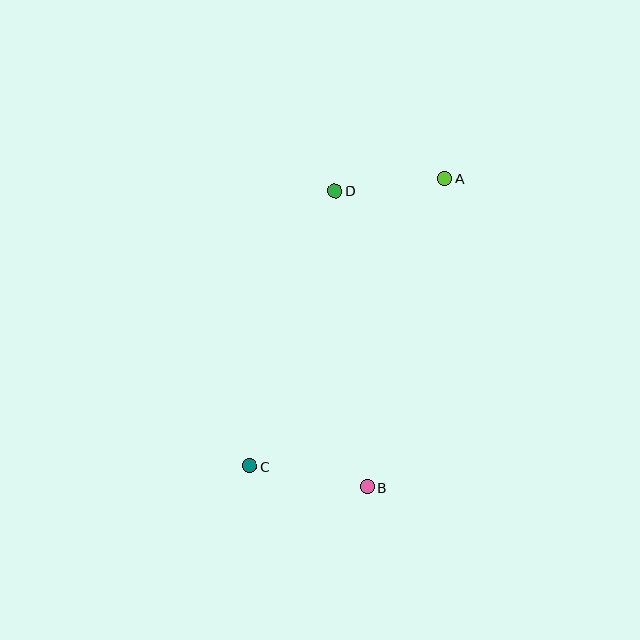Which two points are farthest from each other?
Points A and C are farthest from each other.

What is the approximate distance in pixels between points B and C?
The distance between B and C is approximately 120 pixels.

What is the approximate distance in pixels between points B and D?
The distance between B and D is approximately 298 pixels.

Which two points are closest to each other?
Points A and D are closest to each other.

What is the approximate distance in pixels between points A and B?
The distance between A and B is approximately 319 pixels.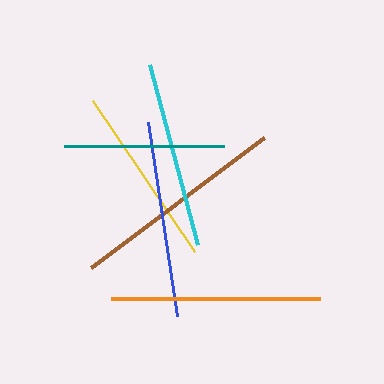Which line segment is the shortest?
The teal line is the shortest at approximately 160 pixels.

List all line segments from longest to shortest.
From longest to shortest: brown, orange, blue, cyan, yellow, teal.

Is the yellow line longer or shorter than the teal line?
The yellow line is longer than the teal line.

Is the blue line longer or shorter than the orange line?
The orange line is longer than the blue line.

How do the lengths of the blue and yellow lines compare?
The blue and yellow lines are approximately the same length.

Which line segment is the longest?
The brown line is the longest at approximately 217 pixels.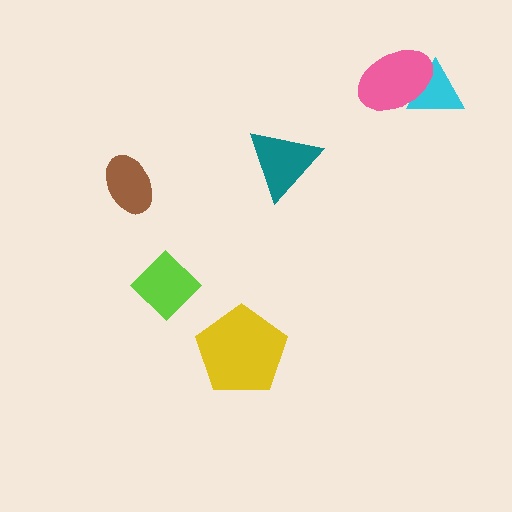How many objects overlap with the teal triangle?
0 objects overlap with the teal triangle.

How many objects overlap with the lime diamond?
0 objects overlap with the lime diamond.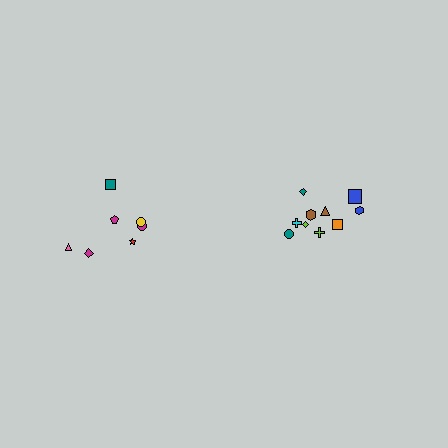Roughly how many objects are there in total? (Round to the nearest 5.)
Roughly 15 objects in total.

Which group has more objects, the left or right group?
The right group.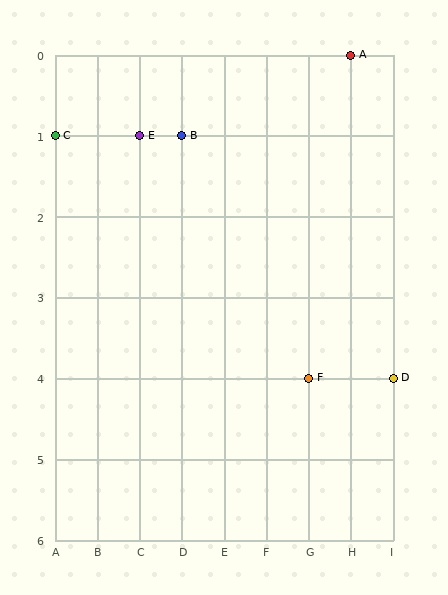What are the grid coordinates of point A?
Point A is at grid coordinates (H, 0).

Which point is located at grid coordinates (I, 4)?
Point D is at (I, 4).